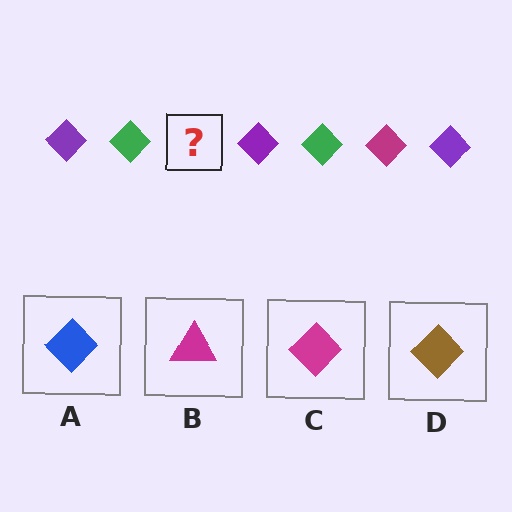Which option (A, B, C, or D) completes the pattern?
C.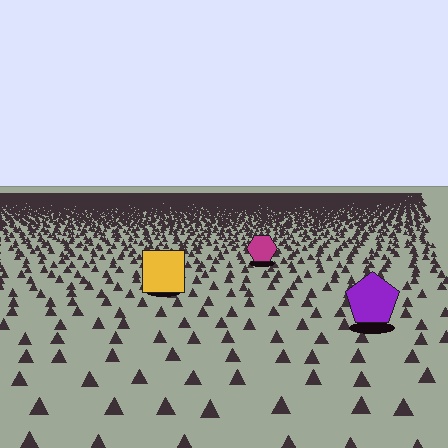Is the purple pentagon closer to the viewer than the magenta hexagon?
Yes. The purple pentagon is closer — you can tell from the texture gradient: the ground texture is coarser near it.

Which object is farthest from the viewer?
The magenta hexagon is farthest from the viewer. It appears smaller and the ground texture around it is denser.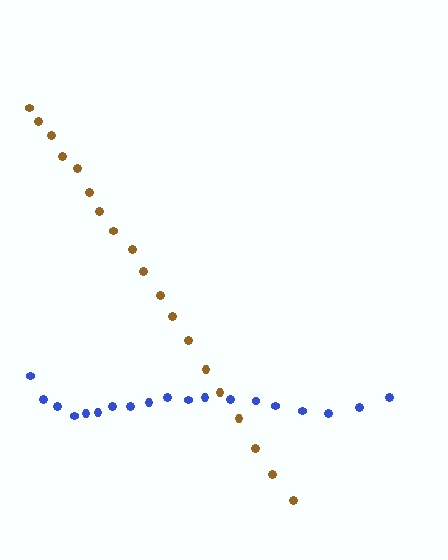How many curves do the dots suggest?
There are 2 distinct paths.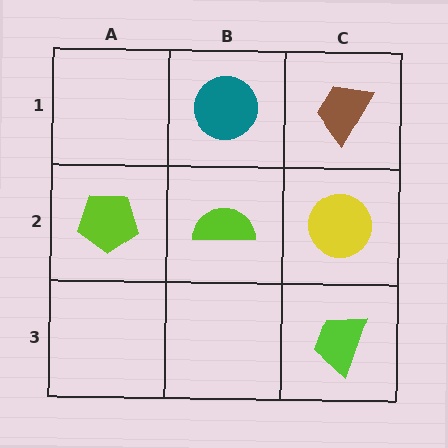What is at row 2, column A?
A lime pentagon.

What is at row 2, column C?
A yellow circle.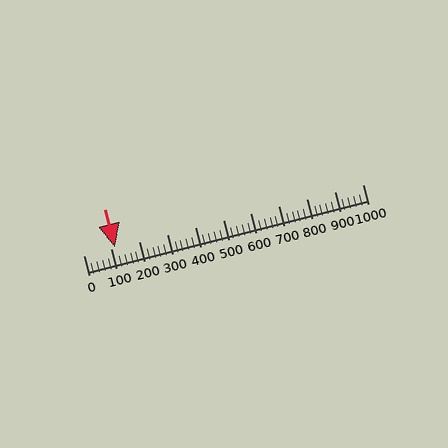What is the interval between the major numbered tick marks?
The major tick marks are spaced 100 units apart.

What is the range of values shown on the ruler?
The ruler shows values from 0 to 1000.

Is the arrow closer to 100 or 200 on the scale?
The arrow is closer to 100.